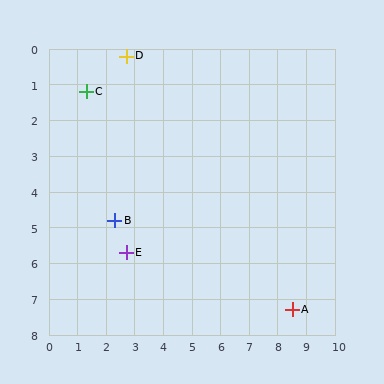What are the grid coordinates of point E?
Point E is at approximately (2.7, 5.7).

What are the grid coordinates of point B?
Point B is at approximately (2.3, 4.8).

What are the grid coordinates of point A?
Point A is at approximately (8.5, 7.3).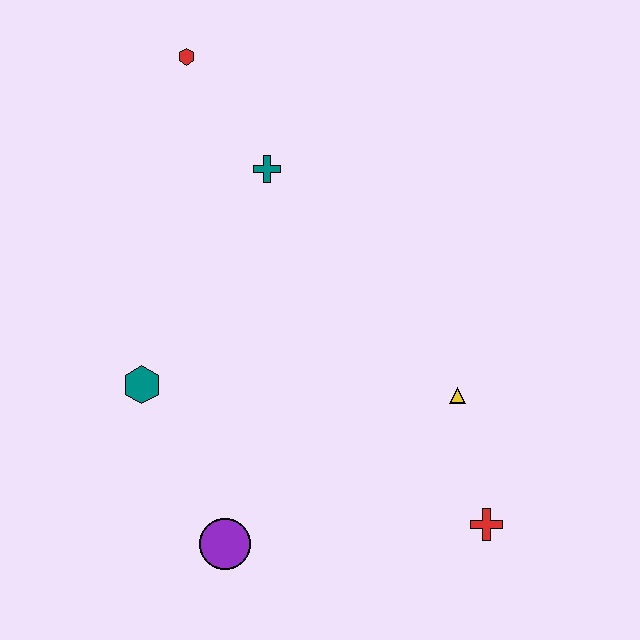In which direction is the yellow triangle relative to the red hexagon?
The yellow triangle is below the red hexagon.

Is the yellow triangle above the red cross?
Yes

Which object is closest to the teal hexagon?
The purple circle is closest to the teal hexagon.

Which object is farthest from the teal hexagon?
The red cross is farthest from the teal hexagon.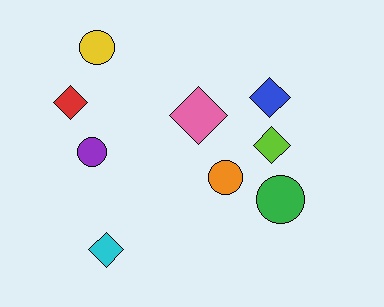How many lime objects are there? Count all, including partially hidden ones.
There is 1 lime object.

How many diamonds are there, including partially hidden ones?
There are 5 diamonds.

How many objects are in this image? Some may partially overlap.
There are 9 objects.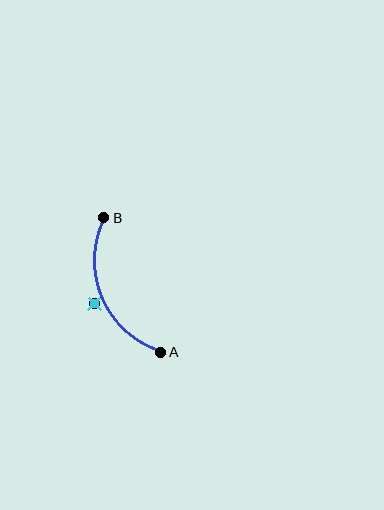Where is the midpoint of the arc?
The arc midpoint is the point on the curve farthest from the straight line joining A and B. It sits to the left of that line.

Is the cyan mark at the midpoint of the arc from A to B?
No — the cyan mark does not lie on the arc at all. It sits slightly outside the curve.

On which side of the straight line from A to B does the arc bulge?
The arc bulges to the left of the straight line connecting A and B.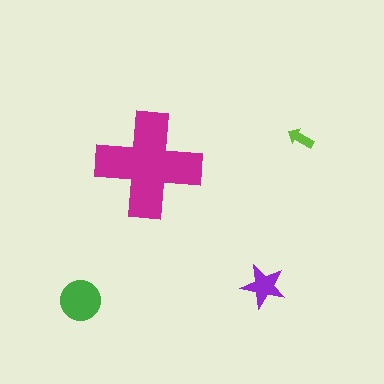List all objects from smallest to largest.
The lime arrow, the purple star, the green circle, the magenta cross.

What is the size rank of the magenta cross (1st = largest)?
1st.